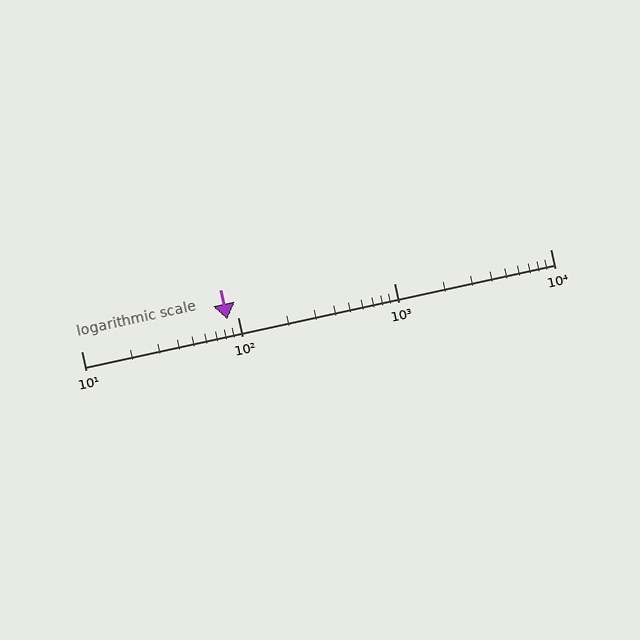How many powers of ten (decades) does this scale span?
The scale spans 3 decades, from 10 to 10000.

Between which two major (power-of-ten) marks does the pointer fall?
The pointer is between 10 and 100.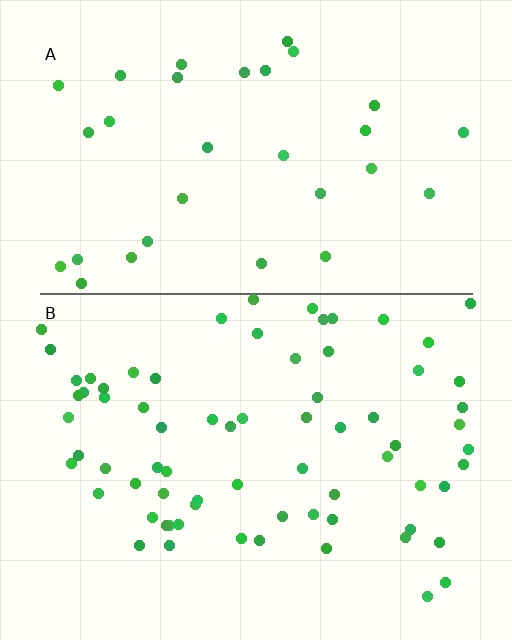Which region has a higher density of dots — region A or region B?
B (the bottom).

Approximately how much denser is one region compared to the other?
Approximately 2.3× — region B over region A.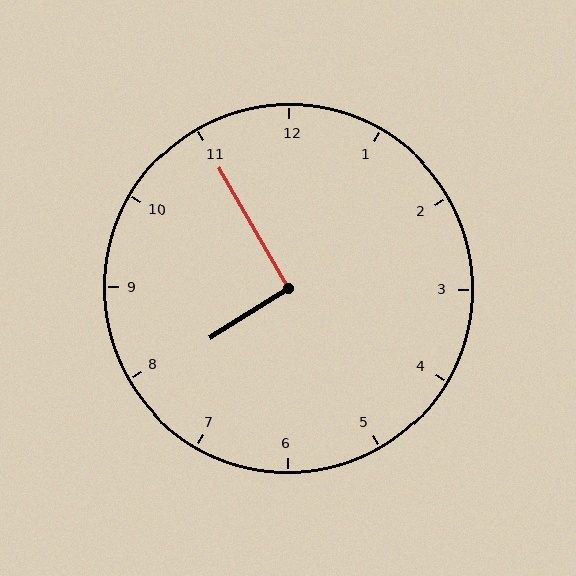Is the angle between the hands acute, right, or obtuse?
It is right.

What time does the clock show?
7:55.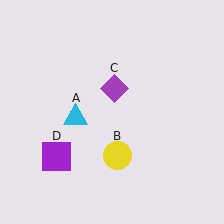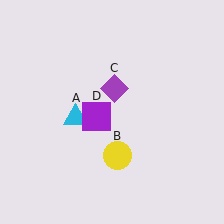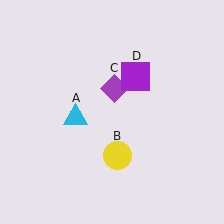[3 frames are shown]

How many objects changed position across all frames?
1 object changed position: purple square (object D).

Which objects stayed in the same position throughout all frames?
Cyan triangle (object A) and yellow circle (object B) and purple diamond (object C) remained stationary.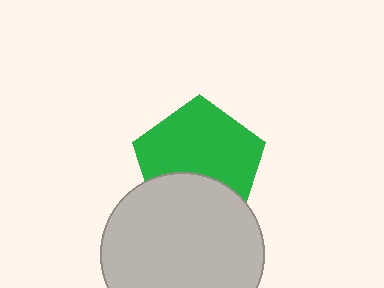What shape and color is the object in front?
The object in front is a light gray circle.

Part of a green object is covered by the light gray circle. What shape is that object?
It is a pentagon.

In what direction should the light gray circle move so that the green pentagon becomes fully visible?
The light gray circle should move down. That is the shortest direction to clear the overlap and leave the green pentagon fully visible.